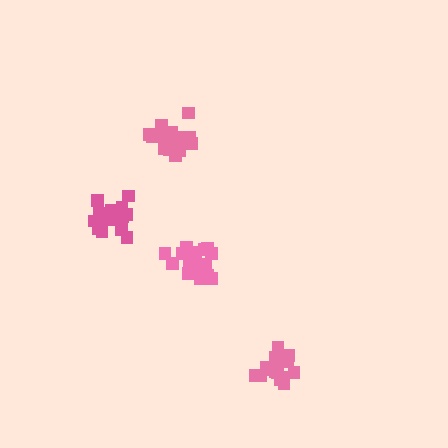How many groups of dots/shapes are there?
There are 4 groups.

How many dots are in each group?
Group 1: 18 dots, Group 2: 18 dots, Group 3: 18 dots, Group 4: 16 dots (70 total).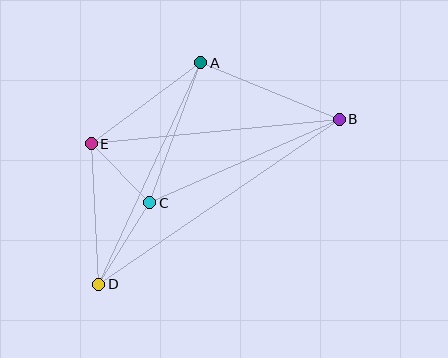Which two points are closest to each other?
Points C and E are closest to each other.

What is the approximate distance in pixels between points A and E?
The distance between A and E is approximately 136 pixels.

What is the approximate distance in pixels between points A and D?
The distance between A and D is approximately 244 pixels.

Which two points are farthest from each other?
Points B and D are farthest from each other.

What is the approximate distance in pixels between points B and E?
The distance between B and E is approximately 249 pixels.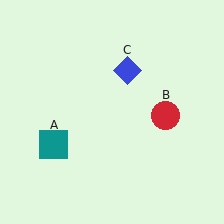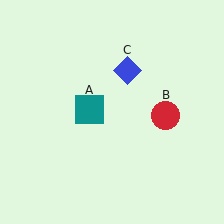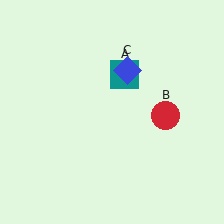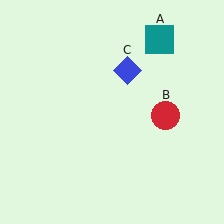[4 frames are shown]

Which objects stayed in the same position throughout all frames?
Red circle (object B) and blue diamond (object C) remained stationary.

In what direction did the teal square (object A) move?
The teal square (object A) moved up and to the right.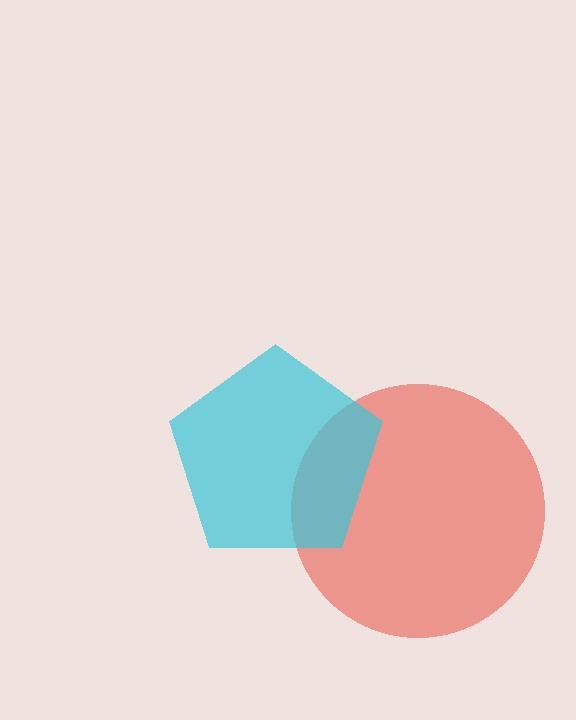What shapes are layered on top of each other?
The layered shapes are: a red circle, a cyan pentagon.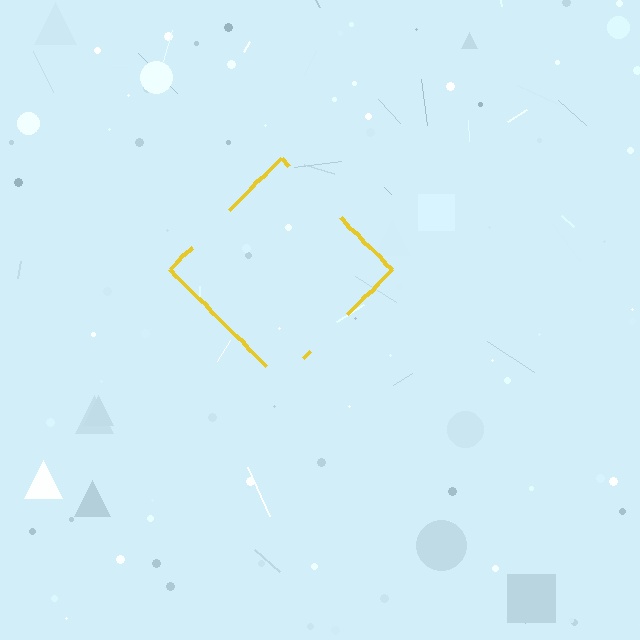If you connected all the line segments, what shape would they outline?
They would outline a diamond.